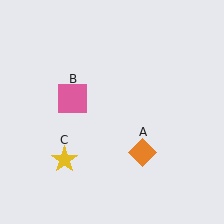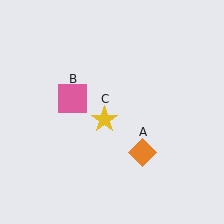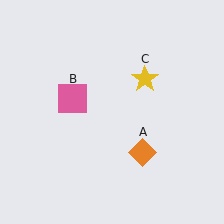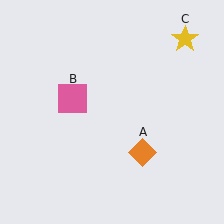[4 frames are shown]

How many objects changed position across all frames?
1 object changed position: yellow star (object C).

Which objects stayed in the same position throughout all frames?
Orange diamond (object A) and pink square (object B) remained stationary.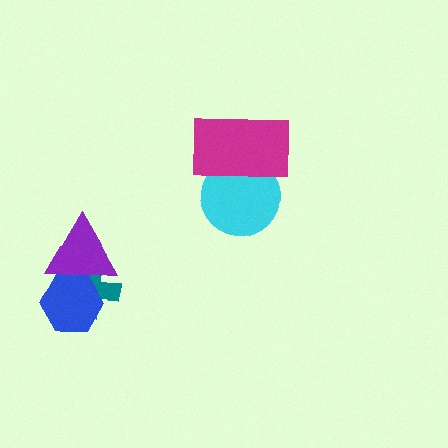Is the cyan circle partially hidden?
Yes, it is partially covered by another shape.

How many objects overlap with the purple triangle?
2 objects overlap with the purple triangle.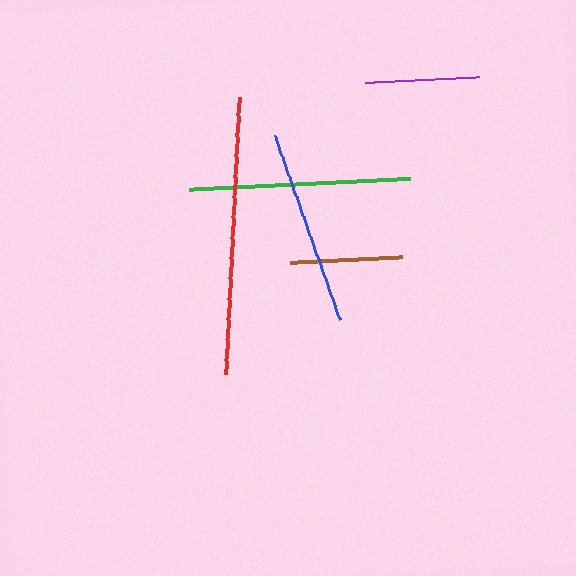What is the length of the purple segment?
The purple segment is approximately 114 pixels long.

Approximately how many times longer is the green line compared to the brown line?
The green line is approximately 2.0 times the length of the brown line.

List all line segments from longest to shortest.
From longest to shortest: red, green, blue, purple, brown.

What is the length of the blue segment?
The blue segment is approximately 195 pixels long.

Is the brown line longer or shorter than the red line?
The red line is longer than the brown line.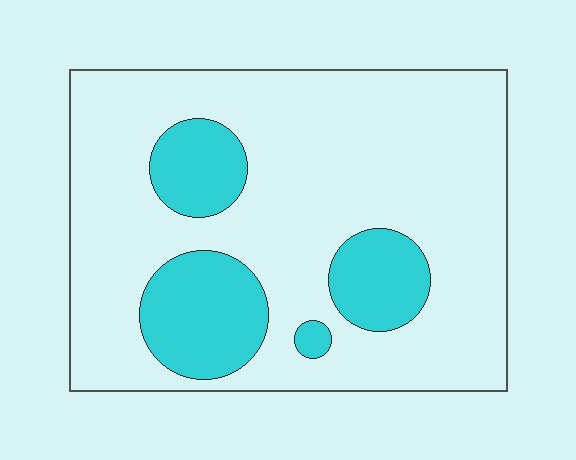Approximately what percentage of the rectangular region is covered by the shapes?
Approximately 20%.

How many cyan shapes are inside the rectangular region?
4.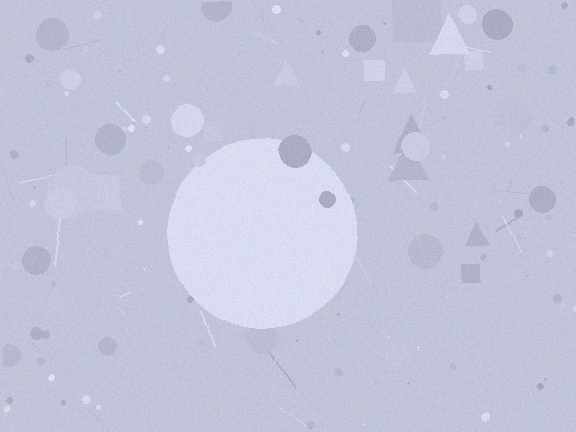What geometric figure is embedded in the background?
A circle is embedded in the background.